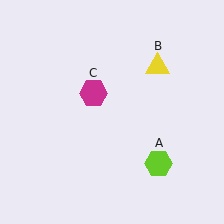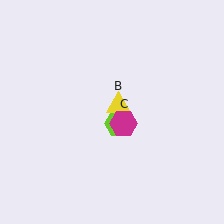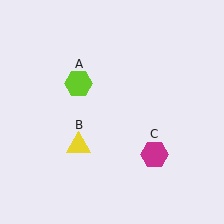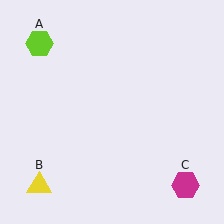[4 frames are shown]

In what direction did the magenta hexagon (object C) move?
The magenta hexagon (object C) moved down and to the right.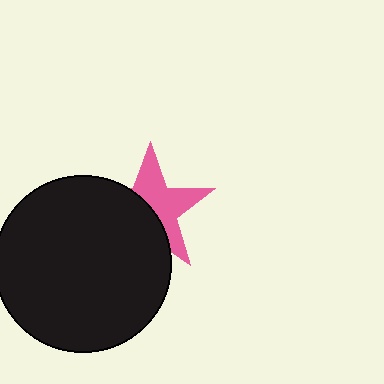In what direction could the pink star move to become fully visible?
The pink star could move toward the upper-right. That would shift it out from behind the black circle entirely.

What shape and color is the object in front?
The object in front is a black circle.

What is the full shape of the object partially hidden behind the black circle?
The partially hidden object is a pink star.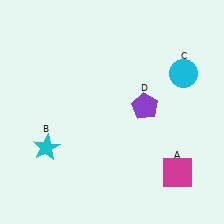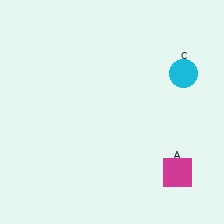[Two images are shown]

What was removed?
The purple pentagon (D), the cyan star (B) were removed in Image 2.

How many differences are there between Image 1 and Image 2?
There are 2 differences between the two images.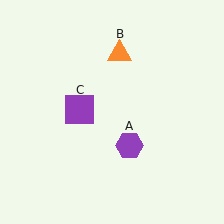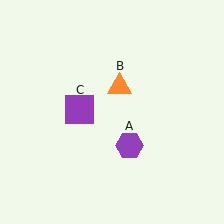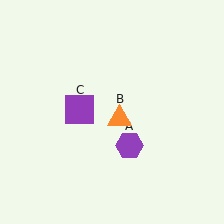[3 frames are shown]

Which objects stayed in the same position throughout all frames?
Purple hexagon (object A) and purple square (object C) remained stationary.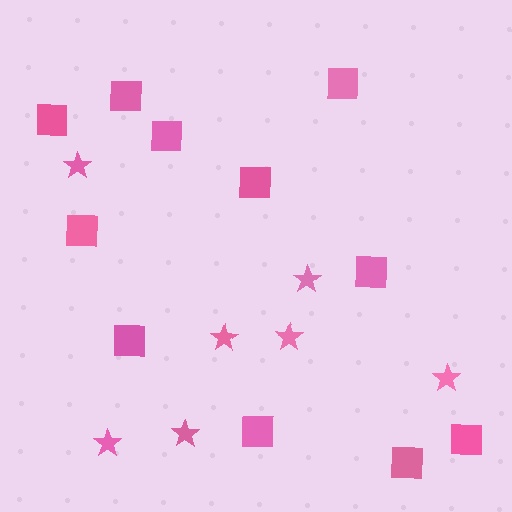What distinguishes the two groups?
There are 2 groups: one group of squares (11) and one group of stars (7).